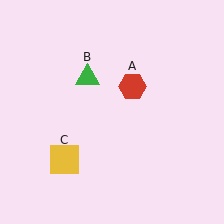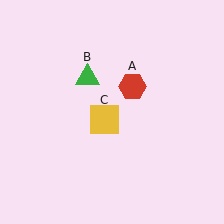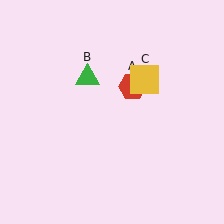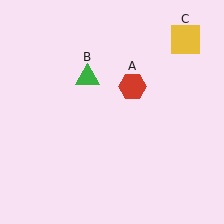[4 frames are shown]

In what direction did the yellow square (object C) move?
The yellow square (object C) moved up and to the right.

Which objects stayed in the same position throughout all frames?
Red hexagon (object A) and green triangle (object B) remained stationary.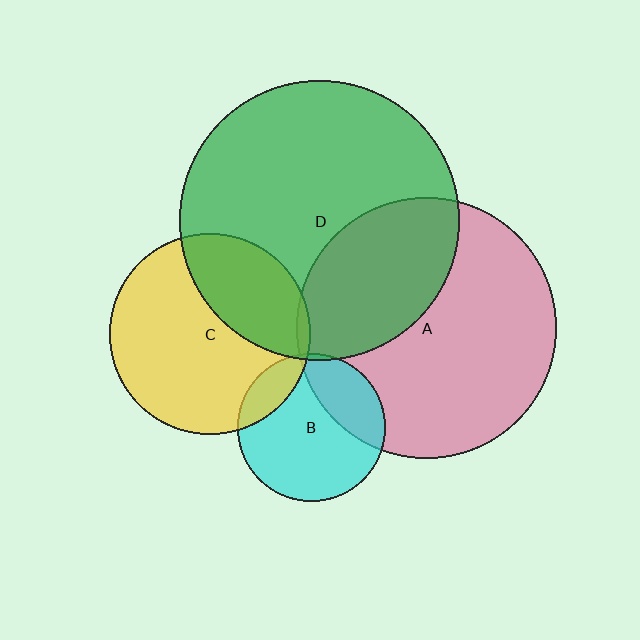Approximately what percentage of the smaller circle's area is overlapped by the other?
Approximately 25%.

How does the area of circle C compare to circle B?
Approximately 1.8 times.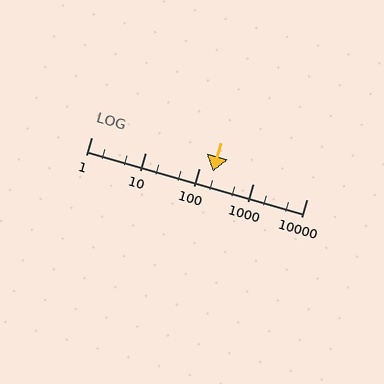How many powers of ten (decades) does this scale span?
The scale spans 4 decades, from 1 to 10000.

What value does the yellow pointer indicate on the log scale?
The pointer indicates approximately 180.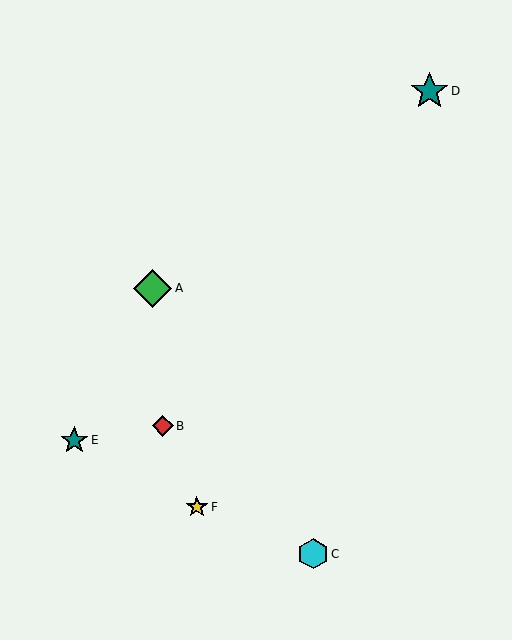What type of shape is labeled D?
Shape D is a teal star.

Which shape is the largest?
The green diamond (labeled A) is the largest.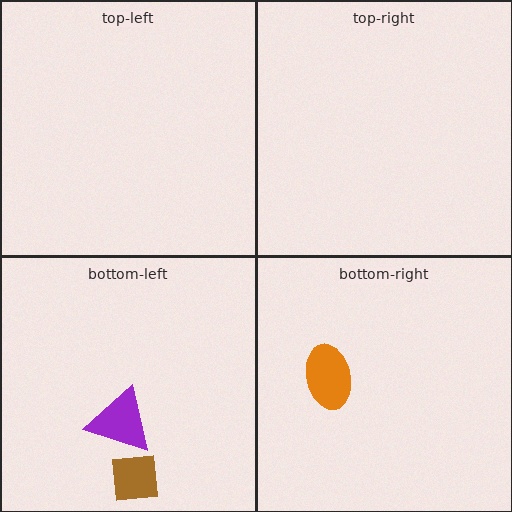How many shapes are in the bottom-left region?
2.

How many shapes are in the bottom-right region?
1.